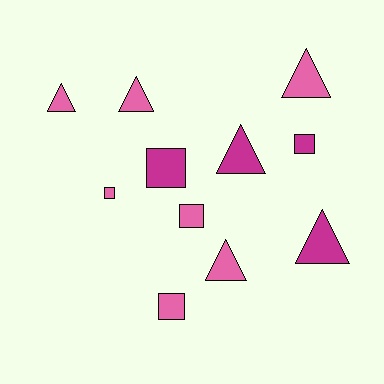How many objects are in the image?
There are 11 objects.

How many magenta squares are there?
There are 2 magenta squares.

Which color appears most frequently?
Pink, with 7 objects.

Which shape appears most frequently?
Triangle, with 6 objects.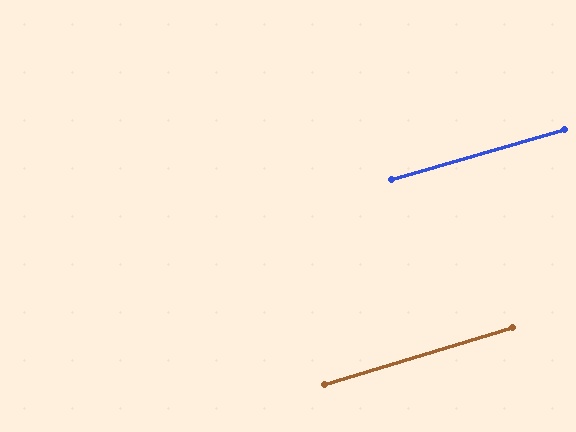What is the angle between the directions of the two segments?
Approximately 1 degree.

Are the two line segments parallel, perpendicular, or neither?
Parallel — their directions differ by only 0.5°.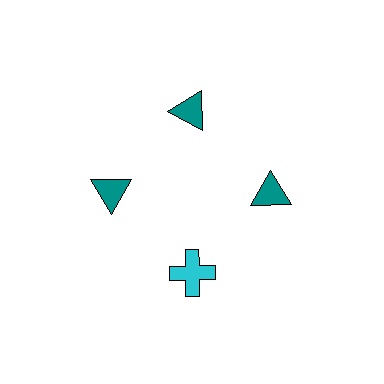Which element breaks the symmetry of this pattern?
The cyan cross at roughly the 6 o'clock position breaks the symmetry. All other shapes are teal triangles.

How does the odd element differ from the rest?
It differs in both color (cyan instead of teal) and shape (cross instead of triangle).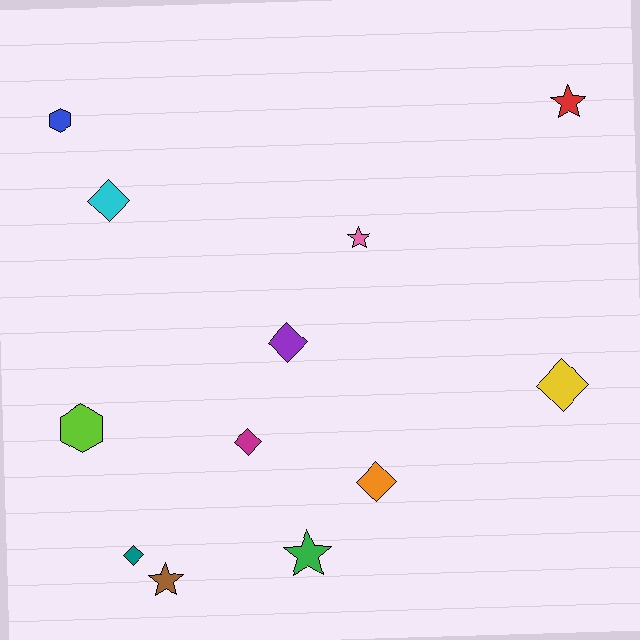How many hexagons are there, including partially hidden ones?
There are 2 hexagons.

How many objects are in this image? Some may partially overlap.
There are 12 objects.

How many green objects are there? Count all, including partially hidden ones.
There is 1 green object.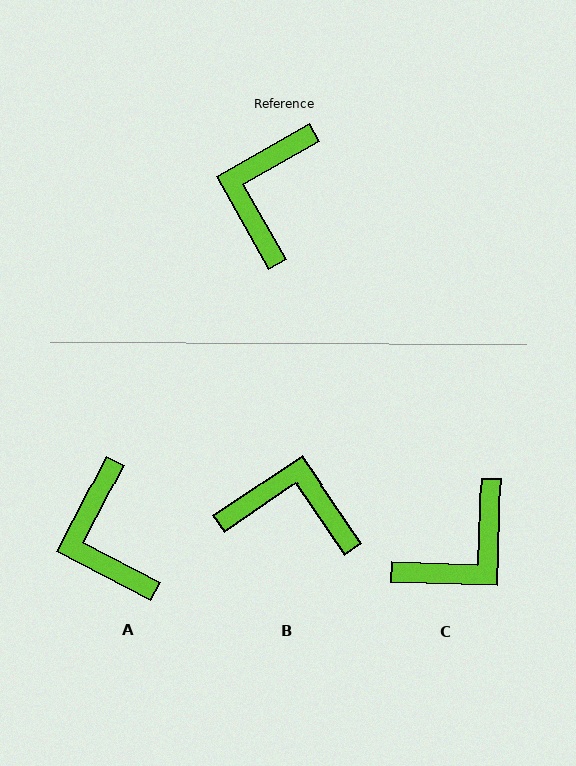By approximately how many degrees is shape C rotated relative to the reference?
Approximately 149 degrees counter-clockwise.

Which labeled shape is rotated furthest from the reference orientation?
C, about 149 degrees away.